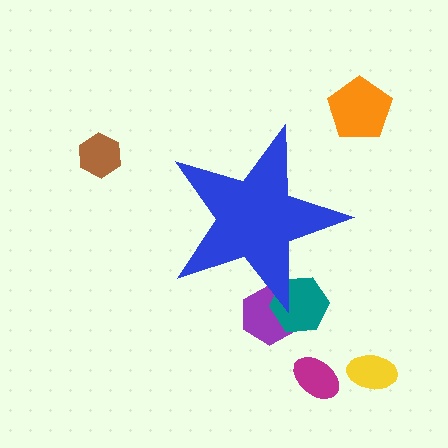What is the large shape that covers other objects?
A blue star.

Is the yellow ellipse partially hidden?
No, the yellow ellipse is fully visible.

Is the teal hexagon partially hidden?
Yes, the teal hexagon is partially hidden behind the blue star.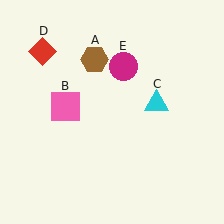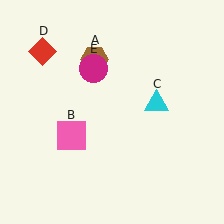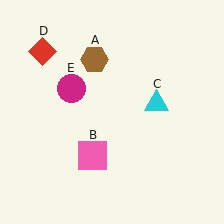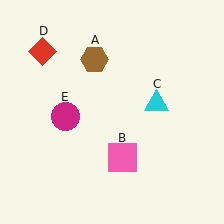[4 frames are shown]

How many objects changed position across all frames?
2 objects changed position: pink square (object B), magenta circle (object E).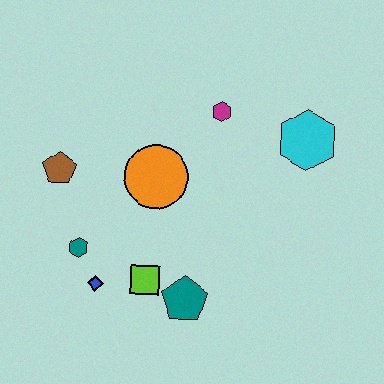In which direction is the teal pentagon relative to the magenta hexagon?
The teal pentagon is below the magenta hexagon.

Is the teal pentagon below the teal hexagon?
Yes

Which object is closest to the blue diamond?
The teal hexagon is closest to the blue diamond.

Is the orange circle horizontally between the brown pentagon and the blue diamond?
No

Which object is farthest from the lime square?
The cyan hexagon is farthest from the lime square.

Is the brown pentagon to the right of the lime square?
No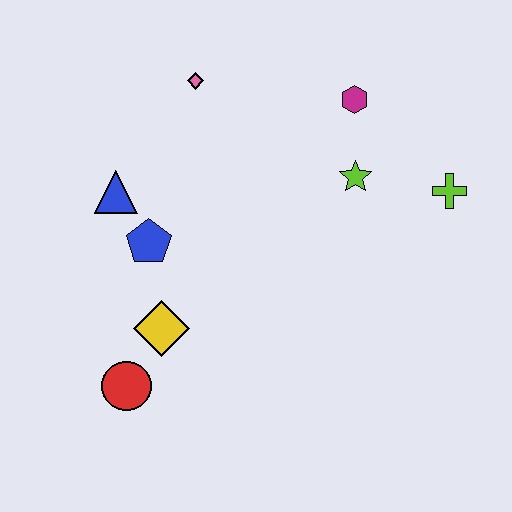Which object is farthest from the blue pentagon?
The lime cross is farthest from the blue pentagon.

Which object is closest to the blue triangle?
The blue pentagon is closest to the blue triangle.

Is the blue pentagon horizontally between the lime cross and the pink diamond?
No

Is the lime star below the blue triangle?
No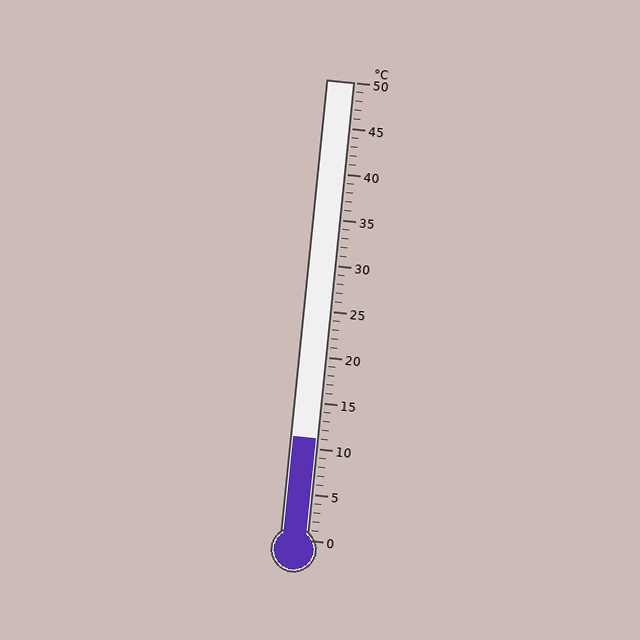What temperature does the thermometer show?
The thermometer shows approximately 11°C.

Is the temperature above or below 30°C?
The temperature is below 30°C.